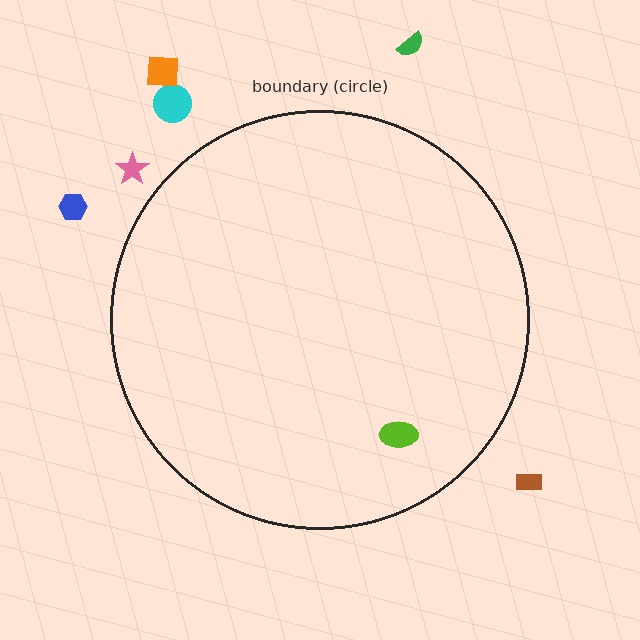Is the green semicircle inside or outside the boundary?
Outside.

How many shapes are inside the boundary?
1 inside, 6 outside.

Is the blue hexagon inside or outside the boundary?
Outside.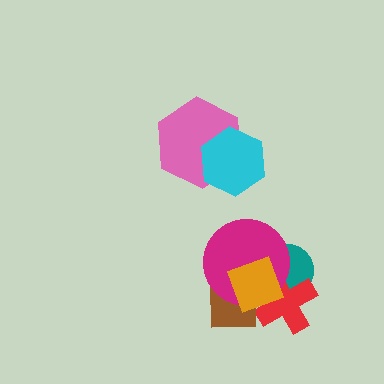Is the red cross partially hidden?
Yes, it is partially covered by another shape.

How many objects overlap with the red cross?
4 objects overlap with the red cross.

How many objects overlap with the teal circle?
3 objects overlap with the teal circle.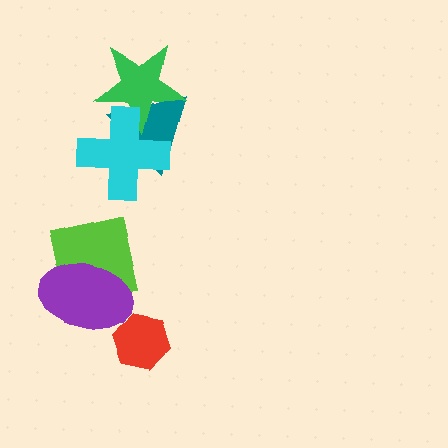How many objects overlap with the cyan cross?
2 objects overlap with the cyan cross.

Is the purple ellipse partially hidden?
No, no other shape covers it.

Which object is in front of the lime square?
The purple ellipse is in front of the lime square.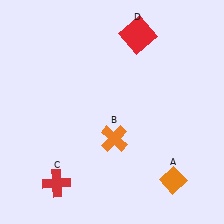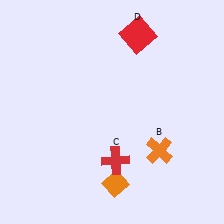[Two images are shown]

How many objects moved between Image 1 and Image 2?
3 objects moved between the two images.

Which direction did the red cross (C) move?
The red cross (C) moved right.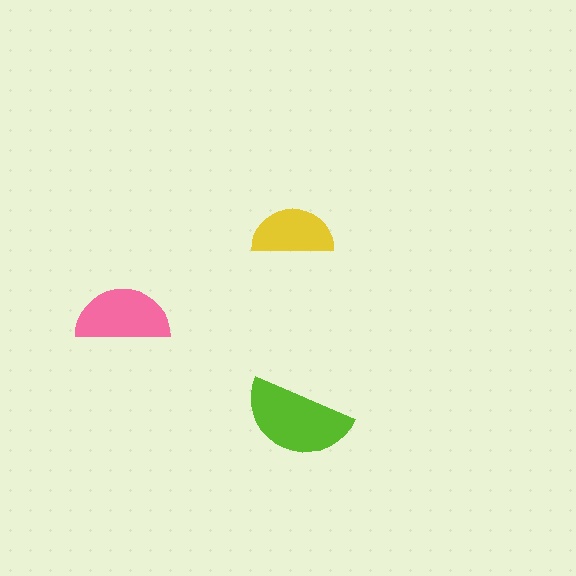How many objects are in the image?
There are 3 objects in the image.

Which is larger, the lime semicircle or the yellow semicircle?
The lime one.